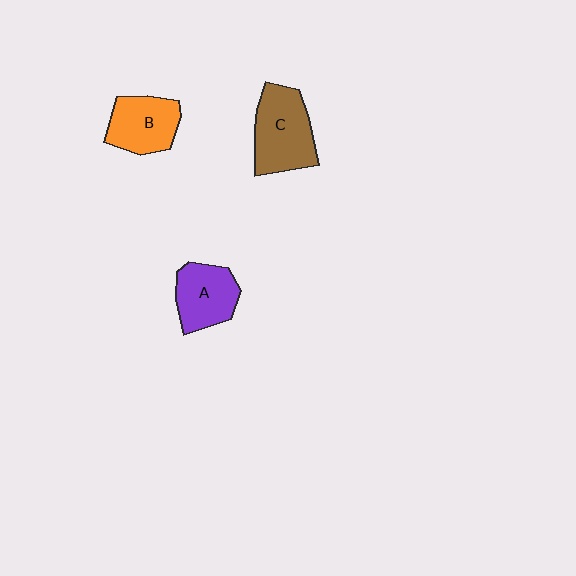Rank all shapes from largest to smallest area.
From largest to smallest: C (brown), B (orange), A (purple).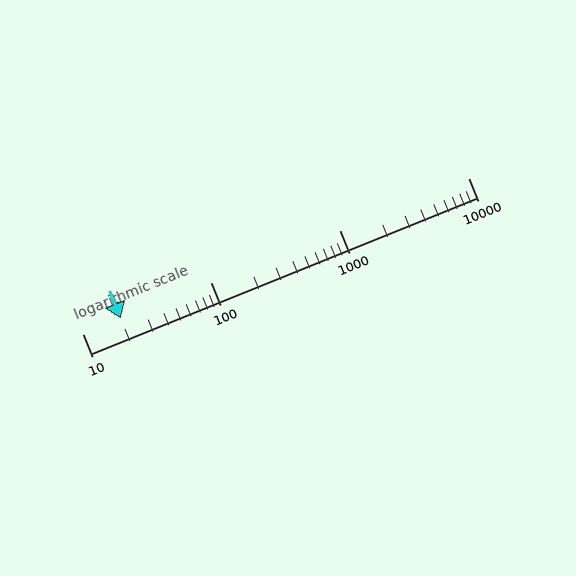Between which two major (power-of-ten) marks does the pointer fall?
The pointer is between 10 and 100.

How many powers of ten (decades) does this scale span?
The scale spans 3 decades, from 10 to 10000.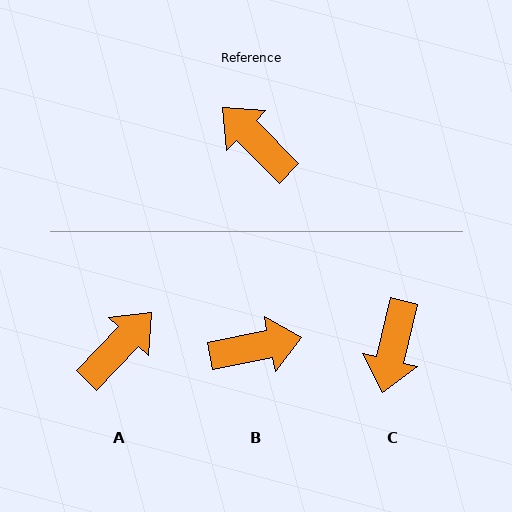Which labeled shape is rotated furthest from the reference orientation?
B, about 124 degrees away.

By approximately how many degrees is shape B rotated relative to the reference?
Approximately 124 degrees clockwise.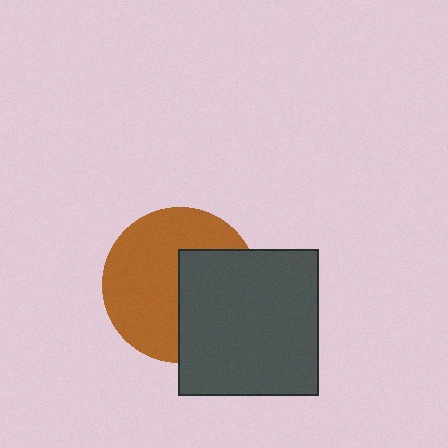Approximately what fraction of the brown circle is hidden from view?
Roughly 40% of the brown circle is hidden behind the dark gray rectangle.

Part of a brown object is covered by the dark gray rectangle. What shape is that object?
It is a circle.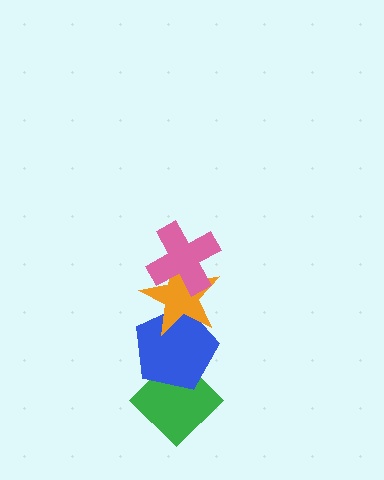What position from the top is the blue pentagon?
The blue pentagon is 3rd from the top.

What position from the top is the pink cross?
The pink cross is 1st from the top.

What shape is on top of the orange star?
The pink cross is on top of the orange star.